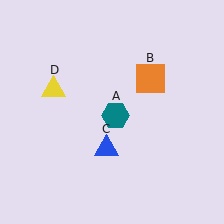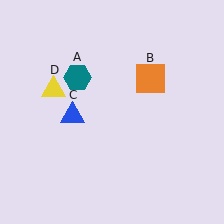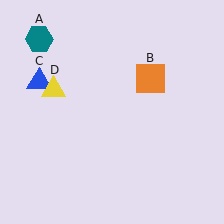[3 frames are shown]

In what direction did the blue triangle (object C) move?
The blue triangle (object C) moved up and to the left.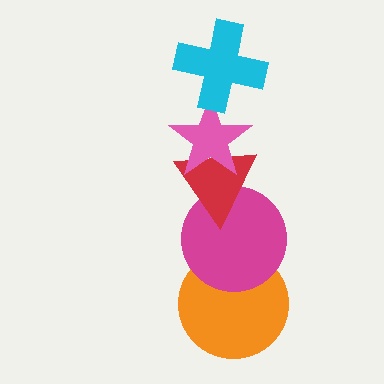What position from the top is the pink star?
The pink star is 2nd from the top.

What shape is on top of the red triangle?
The pink star is on top of the red triangle.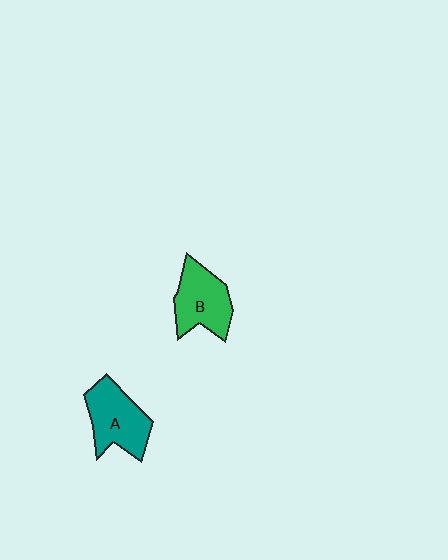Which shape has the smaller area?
Shape B (green).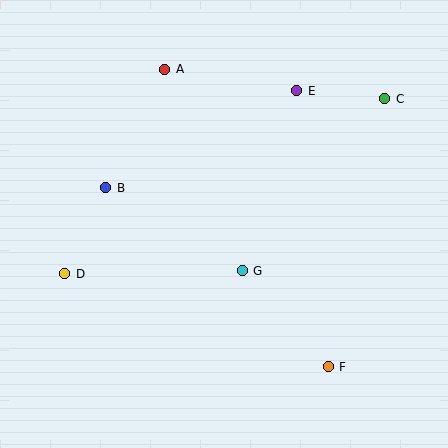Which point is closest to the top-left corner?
Point A is closest to the top-left corner.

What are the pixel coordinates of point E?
Point E is at (297, 91).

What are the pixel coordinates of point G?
Point G is at (242, 271).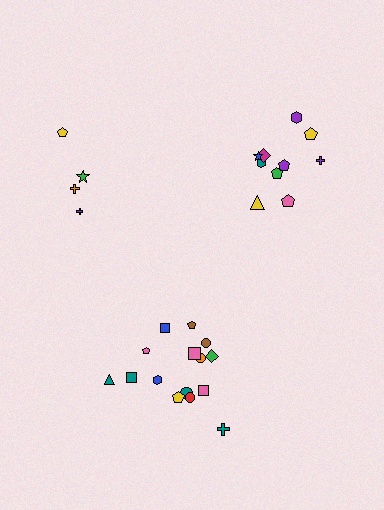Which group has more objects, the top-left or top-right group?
The top-right group.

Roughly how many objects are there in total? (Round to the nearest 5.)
Roughly 30 objects in total.